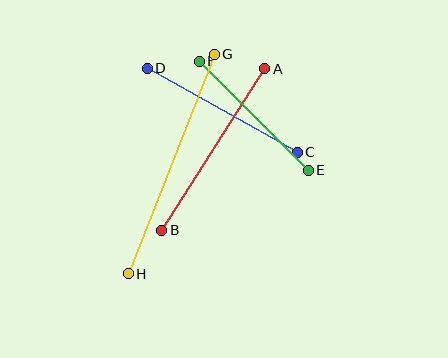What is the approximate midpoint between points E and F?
The midpoint is at approximately (254, 116) pixels.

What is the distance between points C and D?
The distance is approximately 172 pixels.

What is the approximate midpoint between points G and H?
The midpoint is at approximately (171, 164) pixels.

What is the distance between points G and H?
The distance is approximately 236 pixels.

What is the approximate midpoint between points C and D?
The midpoint is at approximately (222, 110) pixels.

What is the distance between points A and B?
The distance is approximately 192 pixels.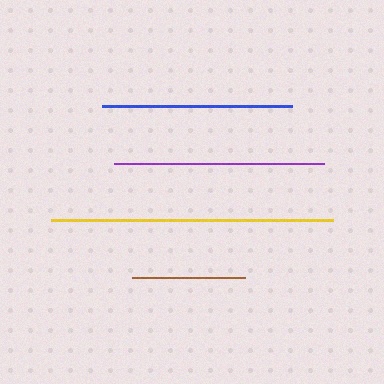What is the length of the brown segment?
The brown segment is approximately 113 pixels long.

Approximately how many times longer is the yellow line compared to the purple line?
The yellow line is approximately 1.3 times the length of the purple line.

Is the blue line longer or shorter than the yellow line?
The yellow line is longer than the blue line.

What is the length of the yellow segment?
The yellow segment is approximately 282 pixels long.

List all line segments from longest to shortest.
From longest to shortest: yellow, purple, blue, brown.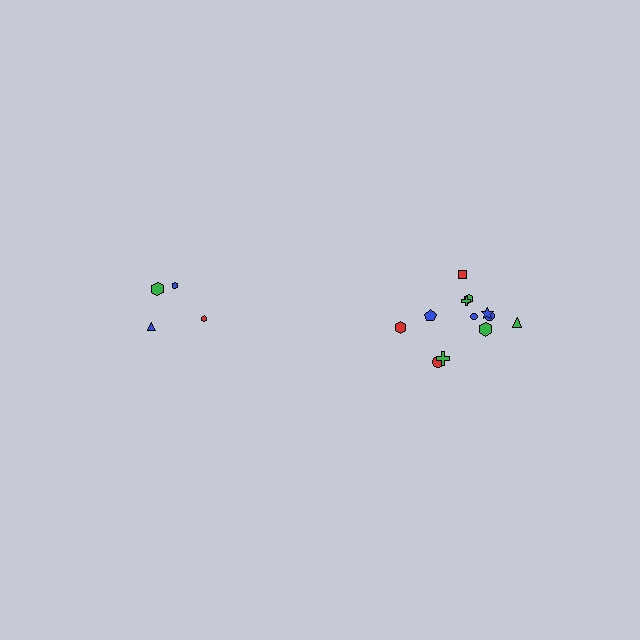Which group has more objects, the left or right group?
The right group.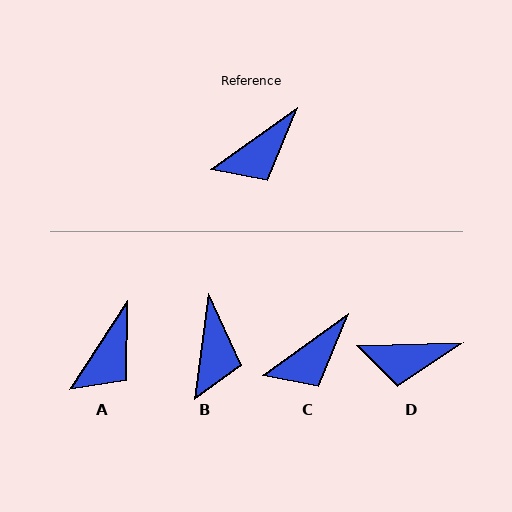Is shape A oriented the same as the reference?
No, it is off by about 21 degrees.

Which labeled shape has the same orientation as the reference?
C.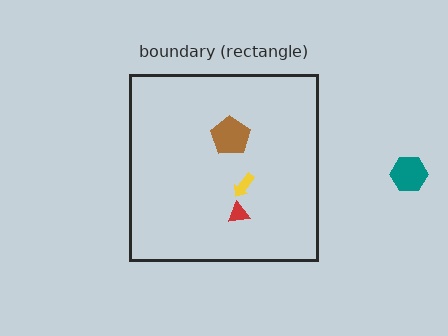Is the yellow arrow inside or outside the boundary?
Inside.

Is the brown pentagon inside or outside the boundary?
Inside.